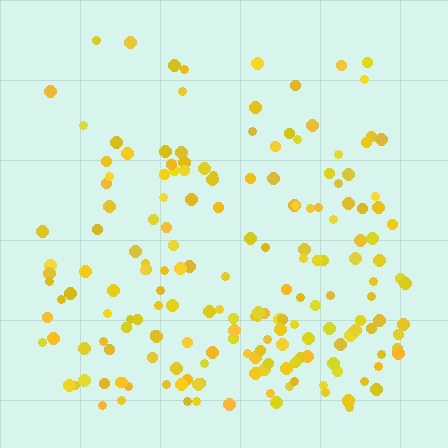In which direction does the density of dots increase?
From top to bottom, with the bottom side densest.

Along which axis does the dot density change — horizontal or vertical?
Vertical.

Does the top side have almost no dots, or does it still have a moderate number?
Still a moderate number, just noticeably fewer than the bottom.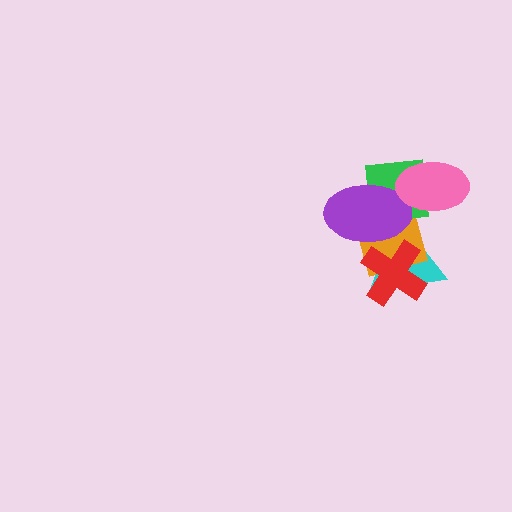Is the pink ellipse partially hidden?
No, no other shape covers it.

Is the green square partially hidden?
Yes, it is partially covered by another shape.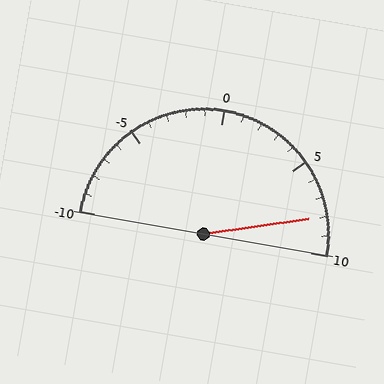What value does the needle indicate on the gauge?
The needle indicates approximately 8.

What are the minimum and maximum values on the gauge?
The gauge ranges from -10 to 10.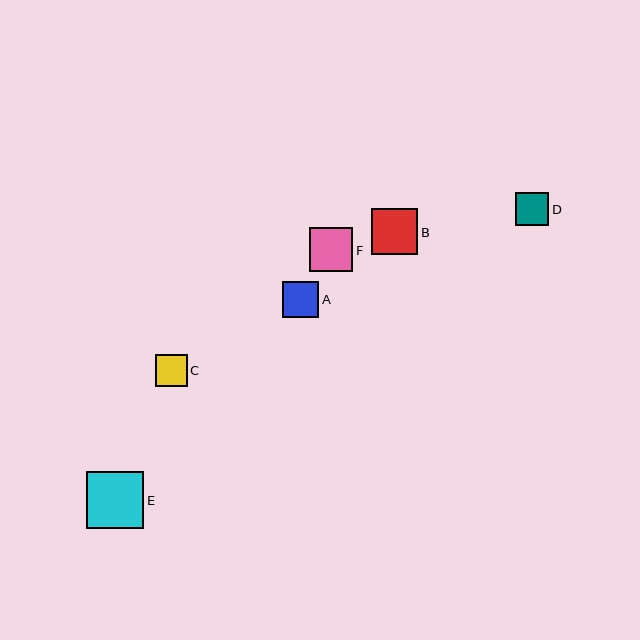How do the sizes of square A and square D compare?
Square A and square D are approximately the same size.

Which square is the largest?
Square E is the largest with a size of approximately 57 pixels.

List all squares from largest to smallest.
From largest to smallest: E, B, F, A, D, C.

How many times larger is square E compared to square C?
Square E is approximately 1.8 times the size of square C.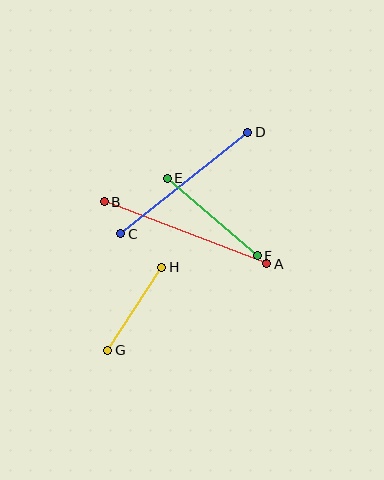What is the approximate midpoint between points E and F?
The midpoint is at approximately (212, 217) pixels.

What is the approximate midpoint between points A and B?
The midpoint is at approximately (186, 233) pixels.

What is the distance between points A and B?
The distance is approximately 174 pixels.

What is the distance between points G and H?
The distance is approximately 99 pixels.